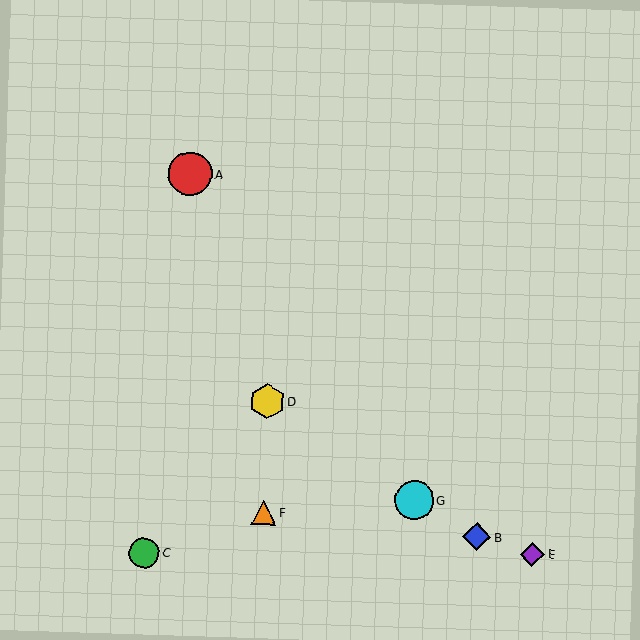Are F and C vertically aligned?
No, F is at x≈264 and C is at x≈144.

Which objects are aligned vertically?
Objects D, F are aligned vertically.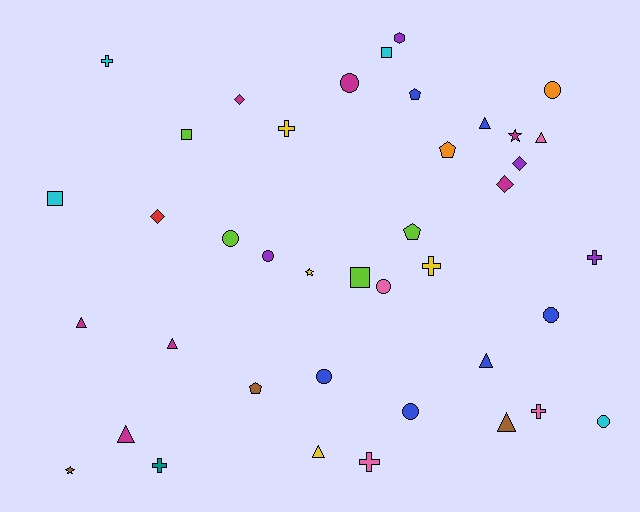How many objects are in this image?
There are 40 objects.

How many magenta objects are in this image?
There are 7 magenta objects.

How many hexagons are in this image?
There is 1 hexagon.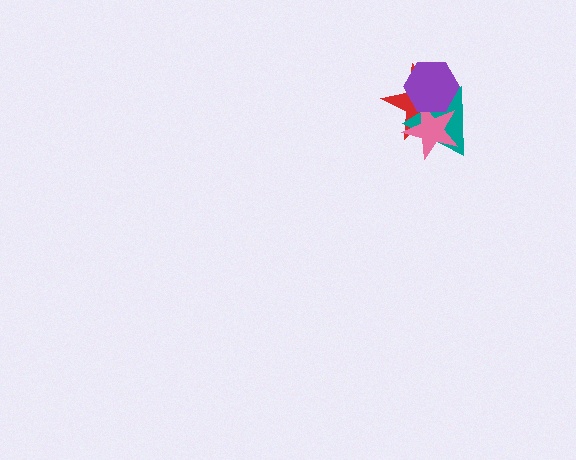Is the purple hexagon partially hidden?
No, no other shape covers it.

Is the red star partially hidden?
Yes, it is partially covered by another shape.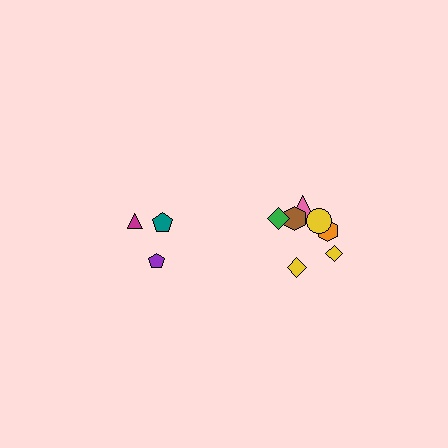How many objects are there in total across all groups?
There are 10 objects.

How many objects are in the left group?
There are 3 objects.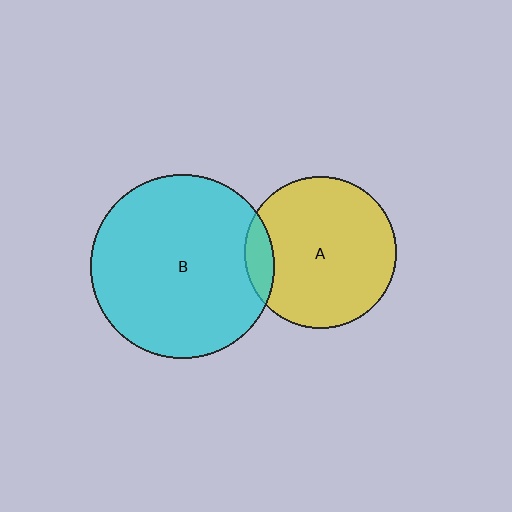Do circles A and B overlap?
Yes.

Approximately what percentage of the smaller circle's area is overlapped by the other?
Approximately 10%.